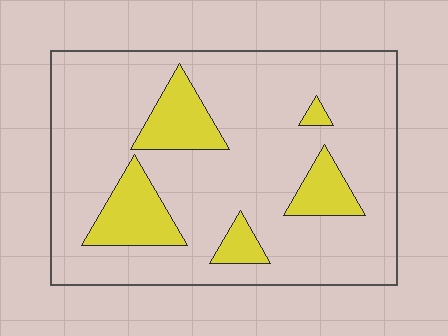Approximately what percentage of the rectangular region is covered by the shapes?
Approximately 20%.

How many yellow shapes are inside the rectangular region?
5.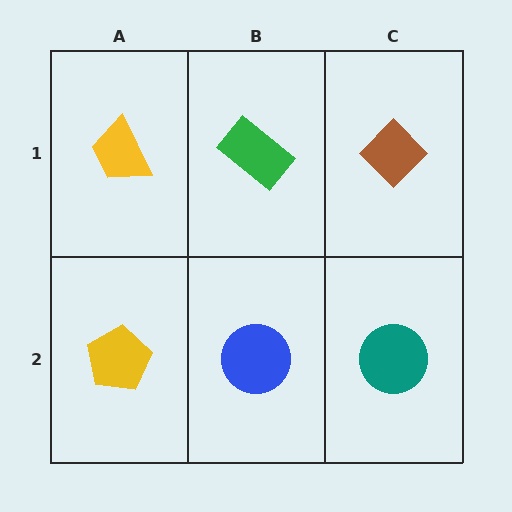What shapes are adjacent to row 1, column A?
A yellow pentagon (row 2, column A), a green rectangle (row 1, column B).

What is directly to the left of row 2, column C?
A blue circle.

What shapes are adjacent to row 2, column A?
A yellow trapezoid (row 1, column A), a blue circle (row 2, column B).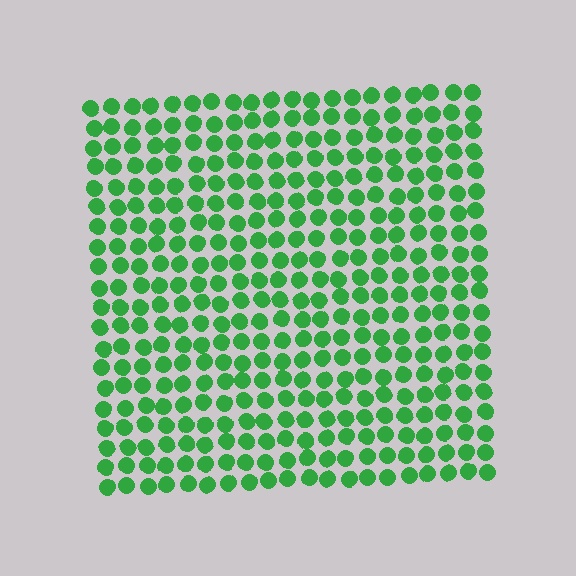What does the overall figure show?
The overall figure shows a square.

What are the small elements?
The small elements are circles.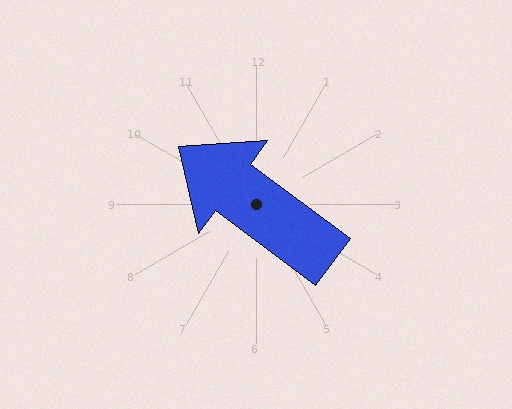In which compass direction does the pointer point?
Northwest.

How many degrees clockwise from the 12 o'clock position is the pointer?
Approximately 307 degrees.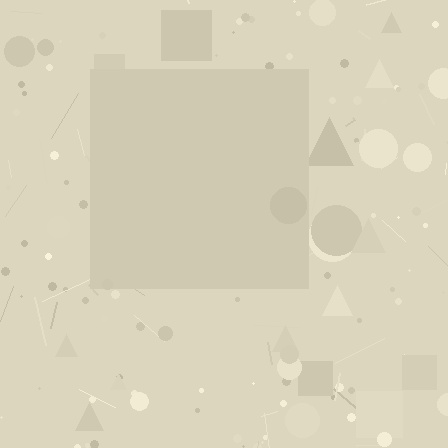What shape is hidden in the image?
A square is hidden in the image.